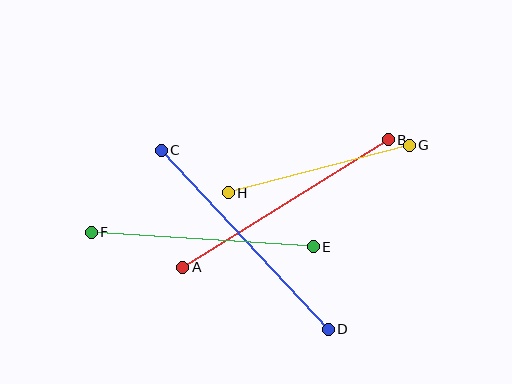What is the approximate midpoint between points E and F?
The midpoint is at approximately (202, 239) pixels.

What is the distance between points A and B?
The distance is approximately 242 pixels.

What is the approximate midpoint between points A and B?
The midpoint is at approximately (285, 204) pixels.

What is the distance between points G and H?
The distance is approximately 187 pixels.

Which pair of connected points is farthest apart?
Points C and D are farthest apart.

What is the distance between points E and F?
The distance is approximately 222 pixels.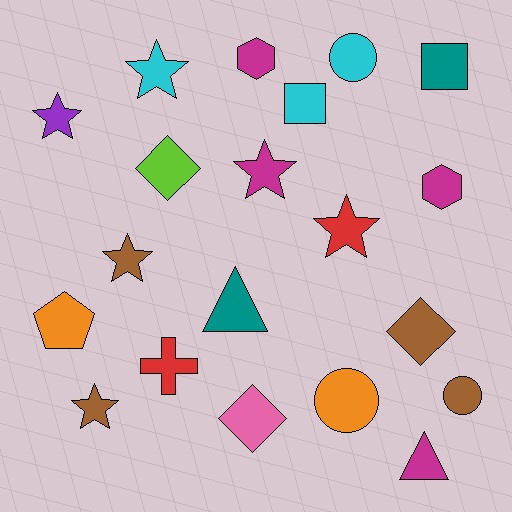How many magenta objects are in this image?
There are 4 magenta objects.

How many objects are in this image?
There are 20 objects.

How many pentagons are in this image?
There is 1 pentagon.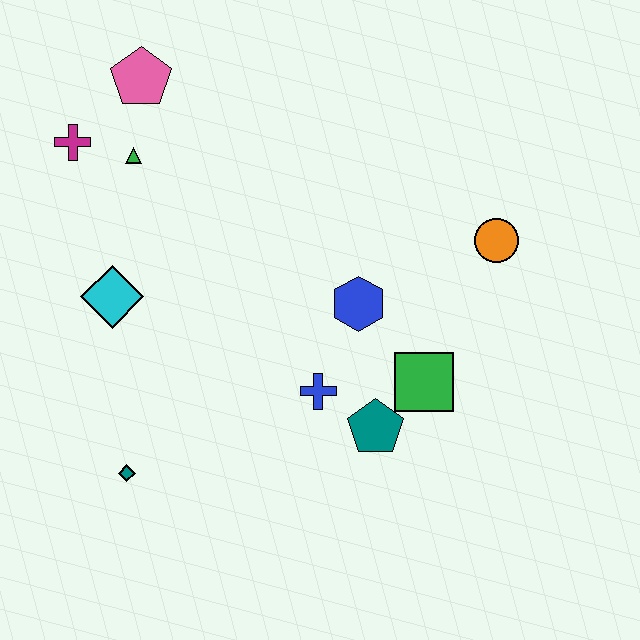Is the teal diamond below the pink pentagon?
Yes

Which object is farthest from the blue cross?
The pink pentagon is farthest from the blue cross.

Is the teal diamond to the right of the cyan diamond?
Yes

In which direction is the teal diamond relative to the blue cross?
The teal diamond is to the left of the blue cross.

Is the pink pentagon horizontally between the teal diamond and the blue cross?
Yes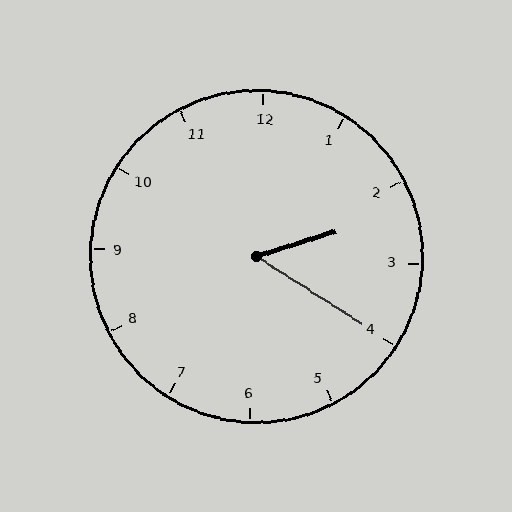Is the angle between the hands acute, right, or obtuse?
It is acute.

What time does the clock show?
2:20.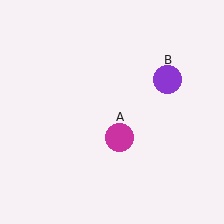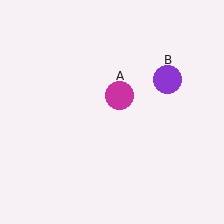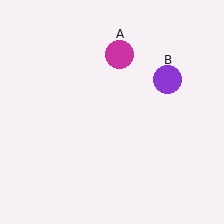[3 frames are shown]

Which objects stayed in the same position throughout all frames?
Purple circle (object B) remained stationary.